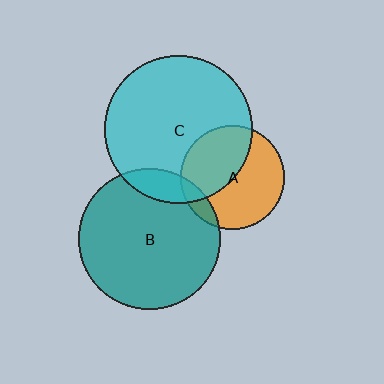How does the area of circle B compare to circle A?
Approximately 1.9 times.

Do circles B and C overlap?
Yes.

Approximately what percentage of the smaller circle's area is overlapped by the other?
Approximately 10%.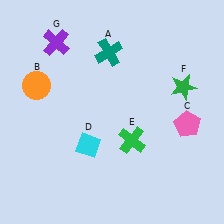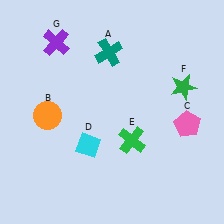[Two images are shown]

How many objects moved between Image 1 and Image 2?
1 object moved between the two images.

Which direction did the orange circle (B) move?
The orange circle (B) moved down.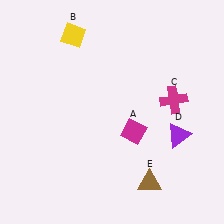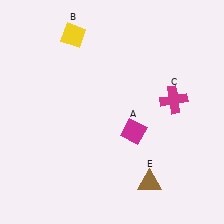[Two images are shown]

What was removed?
The purple triangle (D) was removed in Image 2.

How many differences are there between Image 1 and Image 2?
There is 1 difference between the two images.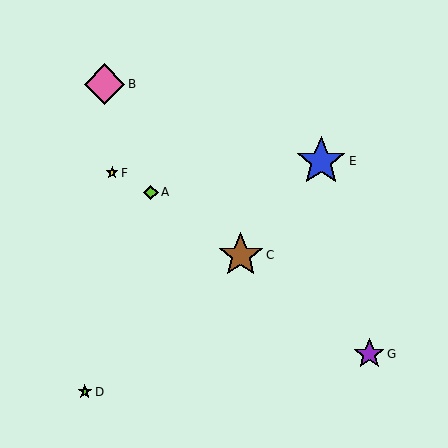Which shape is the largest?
The blue star (labeled E) is the largest.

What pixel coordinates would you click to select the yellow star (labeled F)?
Click at (112, 173) to select the yellow star F.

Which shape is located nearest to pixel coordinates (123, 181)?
The yellow star (labeled F) at (112, 173) is nearest to that location.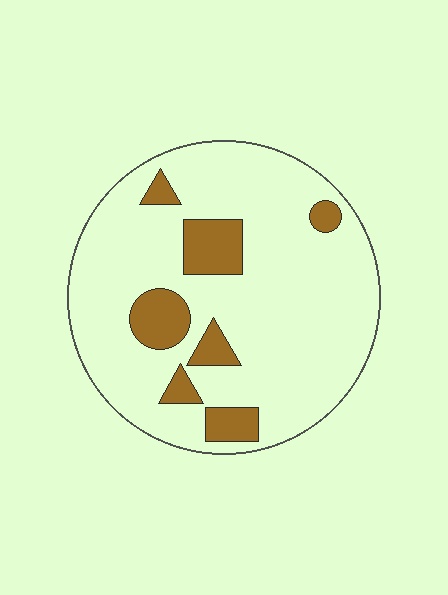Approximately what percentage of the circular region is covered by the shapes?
Approximately 15%.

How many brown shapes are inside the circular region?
7.